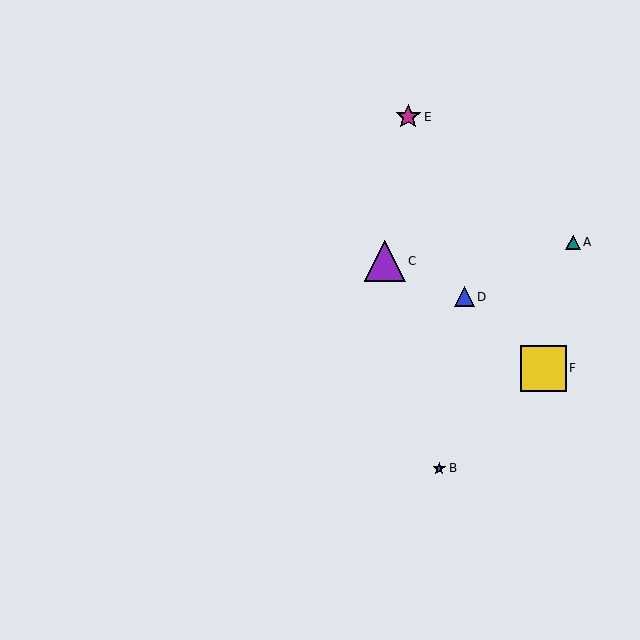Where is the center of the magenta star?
The center of the magenta star is at (408, 117).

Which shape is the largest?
The yellow square (labeled F) is the largest.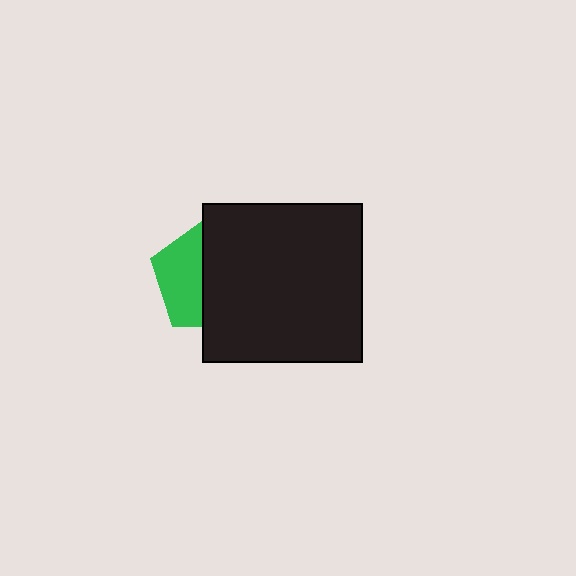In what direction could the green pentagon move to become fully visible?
The green pentagon could move left. That would shift it out from behind the black square entirely.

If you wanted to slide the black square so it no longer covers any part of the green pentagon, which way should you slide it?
Slide it right — that is the most direct way to separate the two shapes.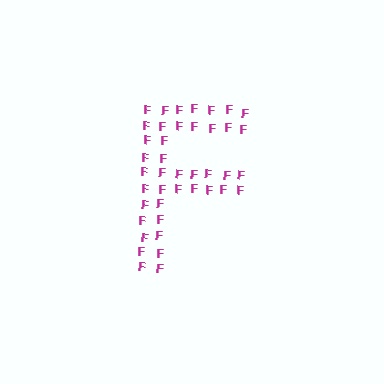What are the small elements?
The small elements are letter F's.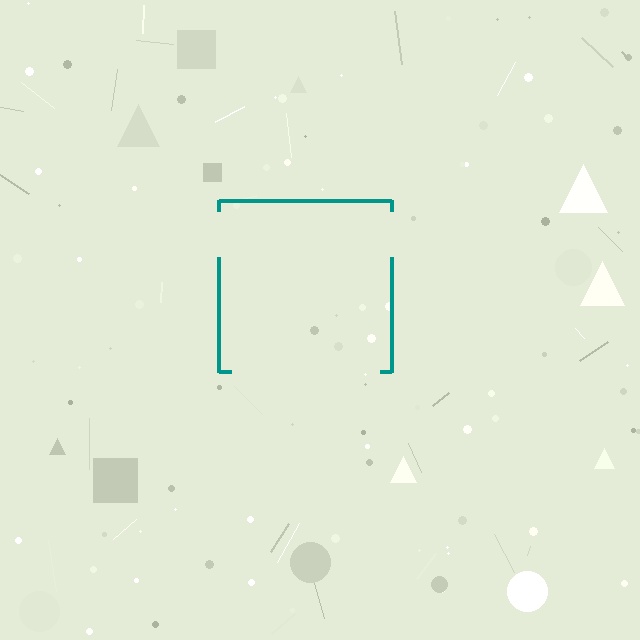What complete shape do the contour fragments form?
The contour fragments form a square.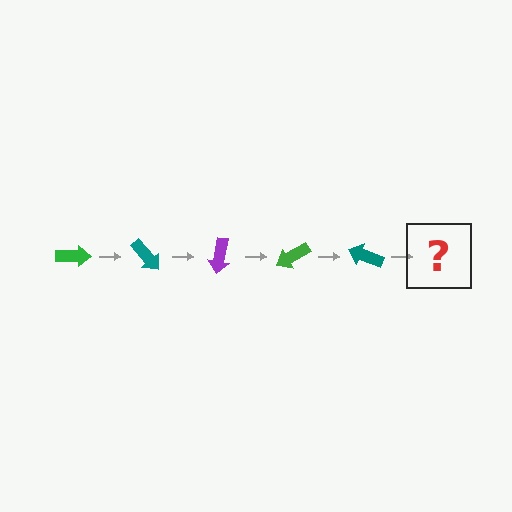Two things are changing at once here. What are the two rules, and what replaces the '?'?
The two rules are that it rotates 50 degrees each step and the color cycles through green, teal, and purple. The '?' should be a purple arrow, rotated 250 degrees from the start.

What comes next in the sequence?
The next element should be a purple arrow, rotated 250 degrees from the start.